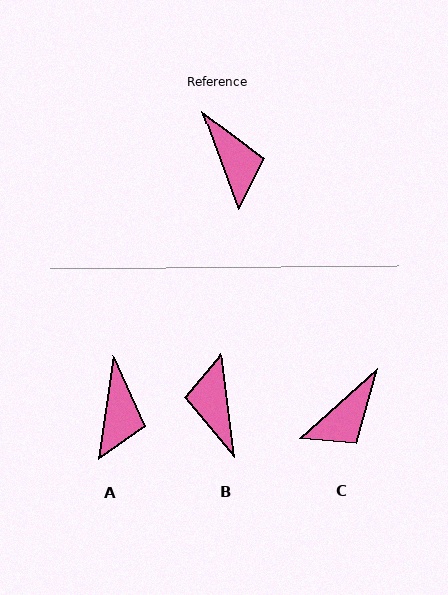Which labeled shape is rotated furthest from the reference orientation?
B, about 167 degrees away.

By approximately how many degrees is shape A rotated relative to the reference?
Approximately 28 degrees clockwise.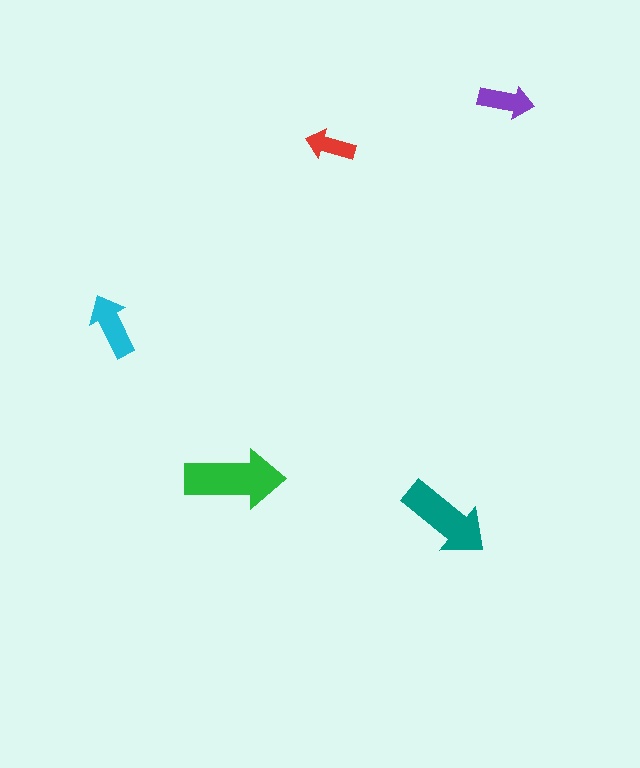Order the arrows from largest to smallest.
the green one, the teal one, the cyan one, the purple one, the red one.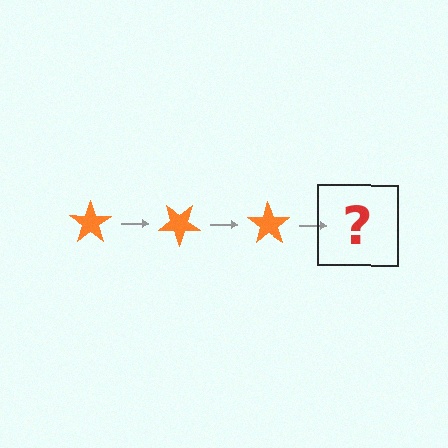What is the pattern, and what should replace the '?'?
The pattern is that the star rotates 35 degrees each step. The '?' should be an orange star rotated 105 degrees.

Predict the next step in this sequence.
The next step is an orange star rotated 105 degrees.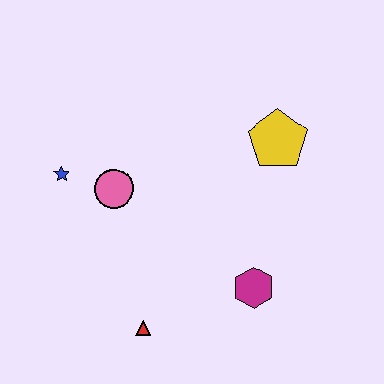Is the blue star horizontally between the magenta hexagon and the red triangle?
No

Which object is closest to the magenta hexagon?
The red triangle is closest to the magenta hexagon.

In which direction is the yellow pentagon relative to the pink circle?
The yellow pentagon is to the right of the pink circle.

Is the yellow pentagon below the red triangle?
No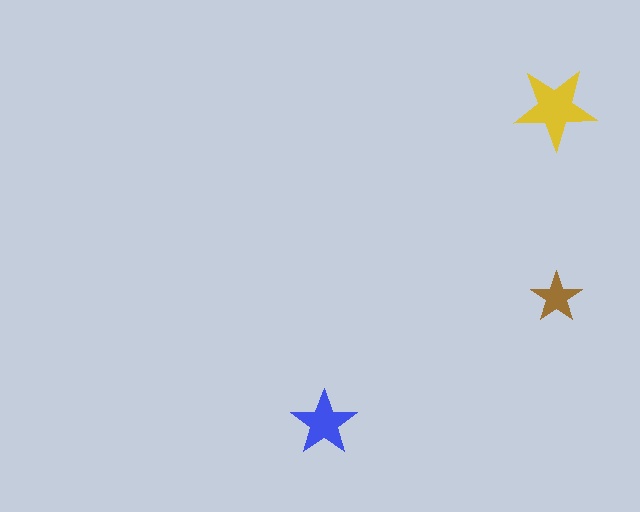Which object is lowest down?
The blue star is bottommost.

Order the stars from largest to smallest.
the yellow one, the blue one, the brown one.